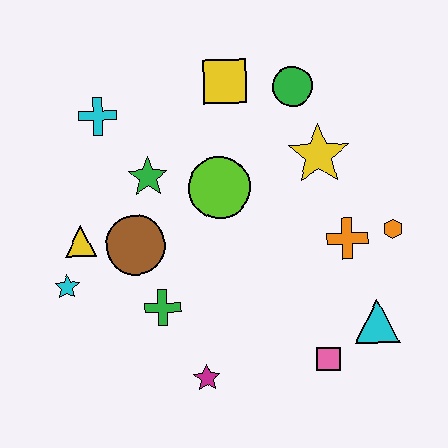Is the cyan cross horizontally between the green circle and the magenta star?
No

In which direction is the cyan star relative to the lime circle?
The cyan star is to the left of the lime circle.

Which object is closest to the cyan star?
The yellow triangle is closest to the cyan star.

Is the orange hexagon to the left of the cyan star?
No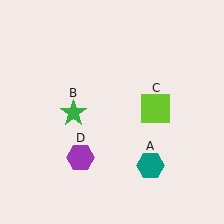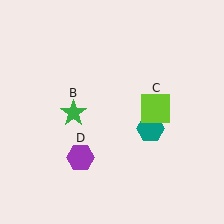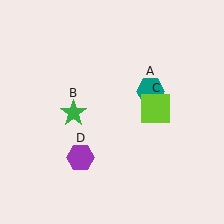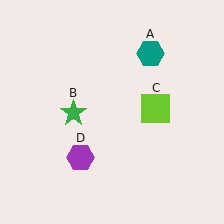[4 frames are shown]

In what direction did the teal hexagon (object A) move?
The teal hexagon (object A) moved up.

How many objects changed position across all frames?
1 object changed position: teal hexagon (object A).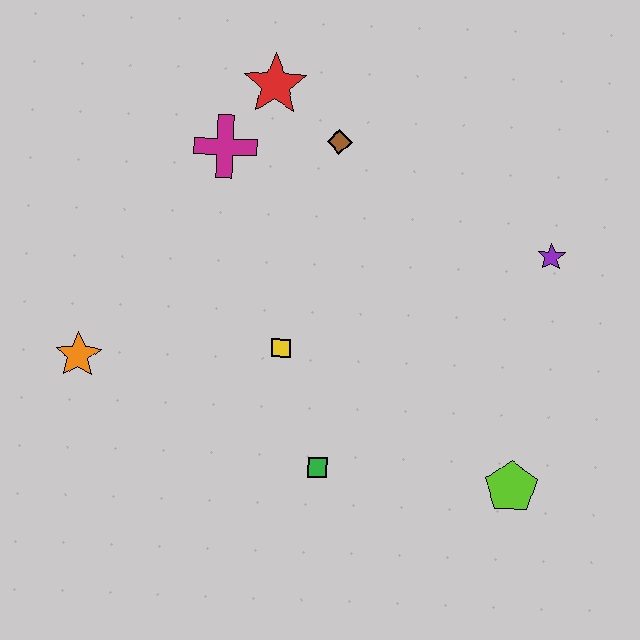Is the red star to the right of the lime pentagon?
No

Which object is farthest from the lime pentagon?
The red star is farthest from the lime pentagon.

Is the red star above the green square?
Yes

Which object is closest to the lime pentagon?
The green square is closest to the lime pentagon.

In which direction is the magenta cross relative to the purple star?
The magenta cross is to the left of the purple star.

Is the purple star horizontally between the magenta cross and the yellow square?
No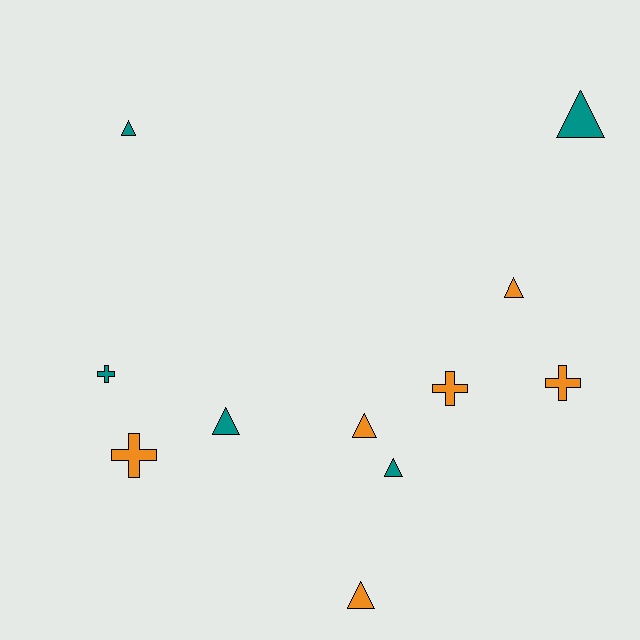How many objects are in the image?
There are 11 objects.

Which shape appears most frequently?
Triangle, with 7 objects.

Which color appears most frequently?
Orange, with 6 objects.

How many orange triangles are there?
There are 3 orange triangles.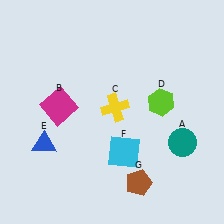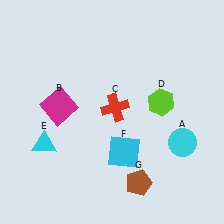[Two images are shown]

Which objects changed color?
A changed from teal to cyan. C changed from yellow to red. E changed from blue to cyan.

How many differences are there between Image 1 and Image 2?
There are 3 differences between the two images.